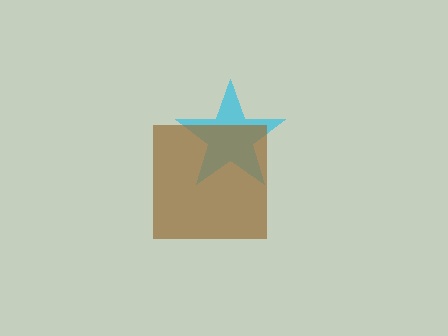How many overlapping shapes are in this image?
There are 2 overlapping shapes in the image.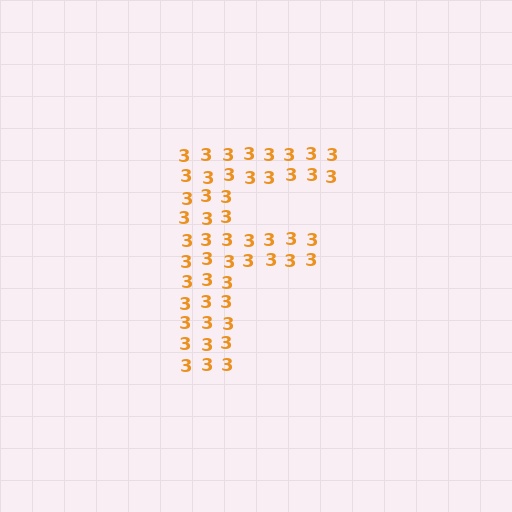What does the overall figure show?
The overall figure shows the letter F.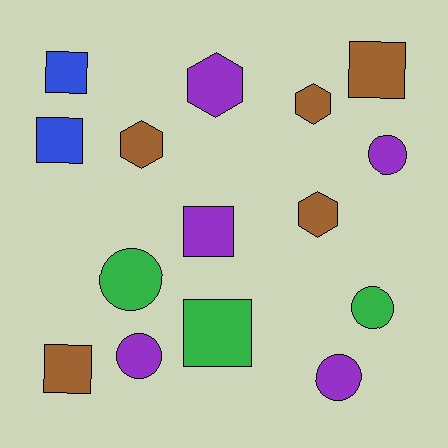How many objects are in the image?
There are 15 objects.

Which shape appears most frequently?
Square, with 6 objects.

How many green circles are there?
There are 2 green circles.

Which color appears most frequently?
Purple, with 5 objects.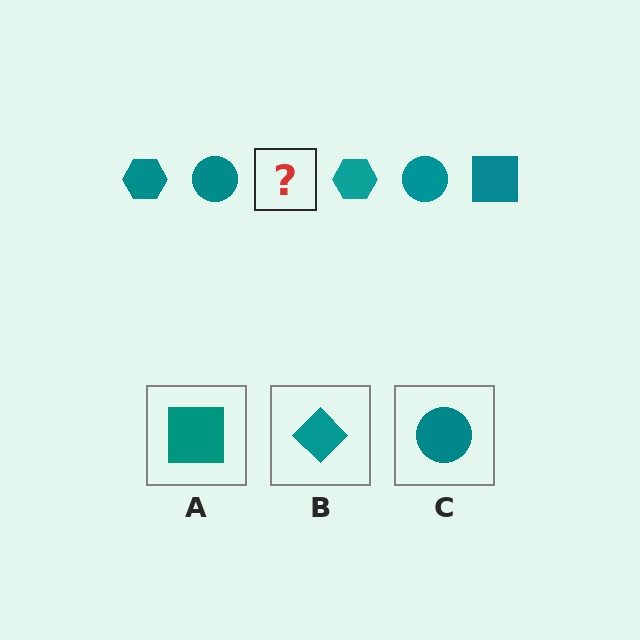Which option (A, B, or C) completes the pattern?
A.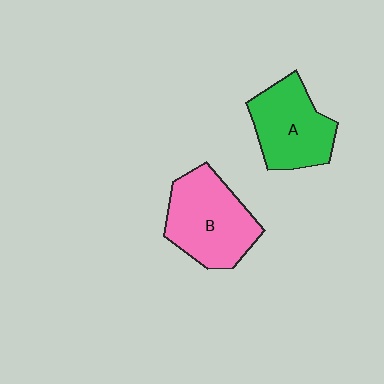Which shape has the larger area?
Shape B (pink).